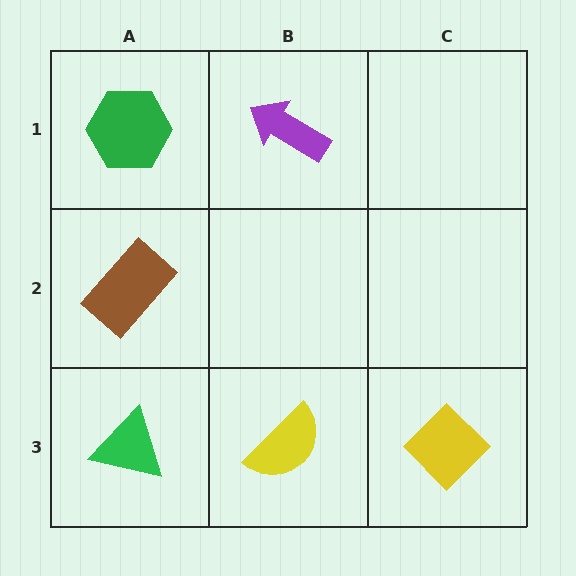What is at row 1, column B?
A purple arrow.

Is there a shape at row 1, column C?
No, that cell is empty.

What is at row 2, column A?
A brown rectangle.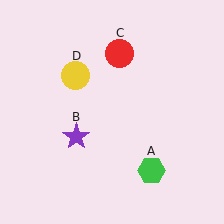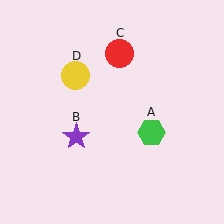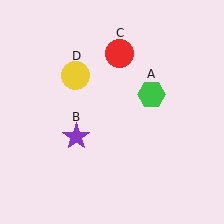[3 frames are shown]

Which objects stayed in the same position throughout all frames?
Purple star (object B) and red circle (object C) and yellow circle (object D) remained stationary.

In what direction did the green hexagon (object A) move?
The green hexagon (object A) moved up.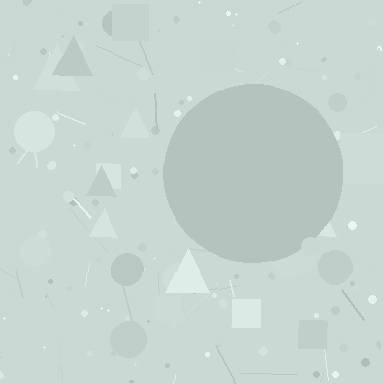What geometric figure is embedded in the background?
A circle is embedded in the background.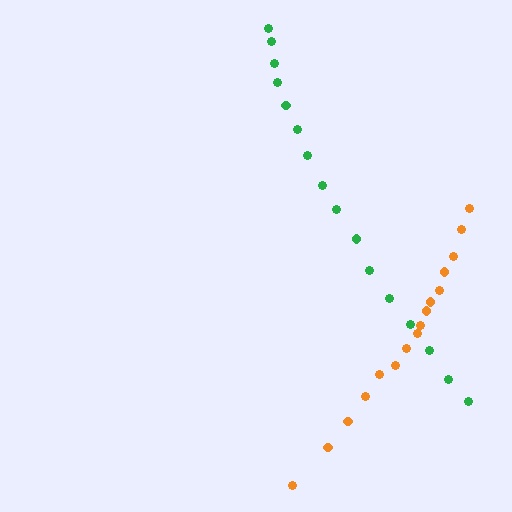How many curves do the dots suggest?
There are 2 distinct paths.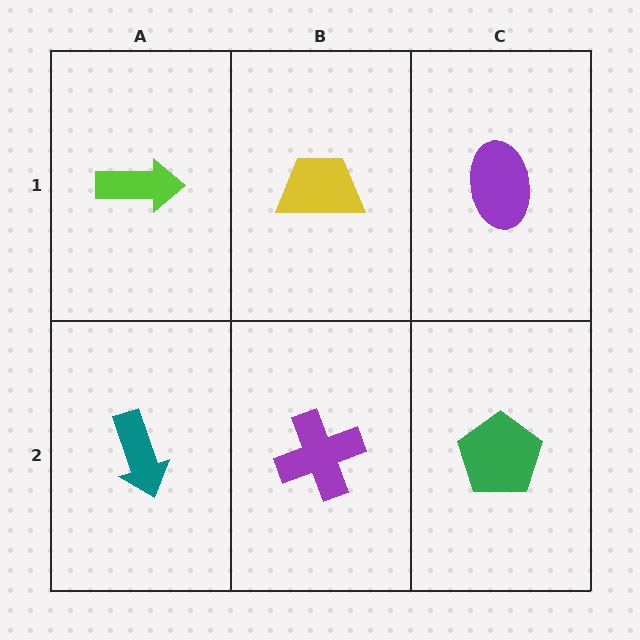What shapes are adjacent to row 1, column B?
A purple cross (row 2, column B), a lime arrow (row 1, column A), a purple ellipse (row 1, column C).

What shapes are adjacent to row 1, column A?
A teal arrow (row 2, column A), a yellow trapezoid (row 1, column B).